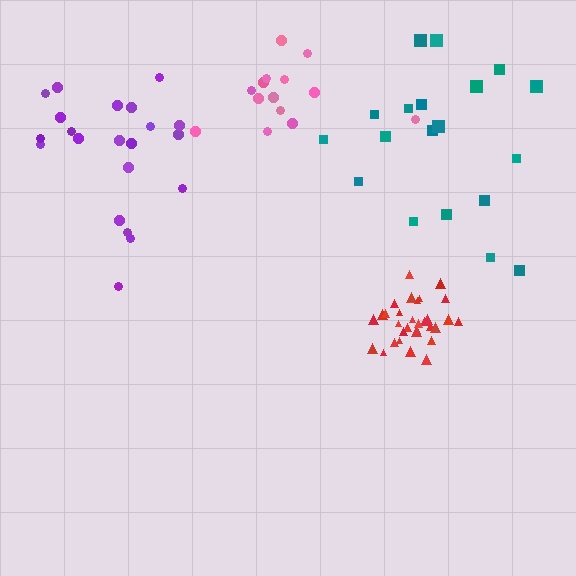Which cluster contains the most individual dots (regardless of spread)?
Red (34).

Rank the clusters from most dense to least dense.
red, purple, pink, teal.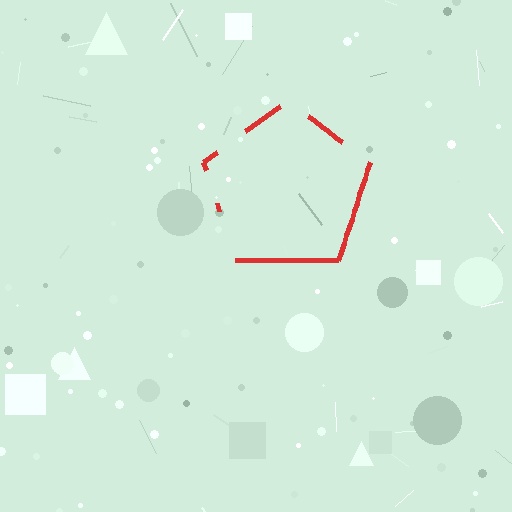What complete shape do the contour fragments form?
The contour fragments form a pentagon.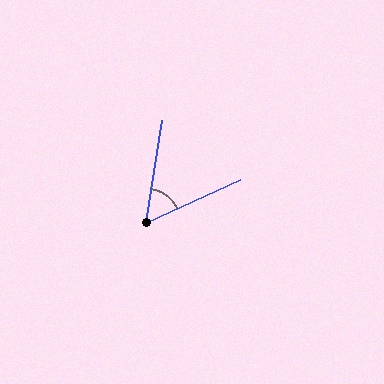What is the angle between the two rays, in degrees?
Approximately 57 degrees.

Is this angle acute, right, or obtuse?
It is acute.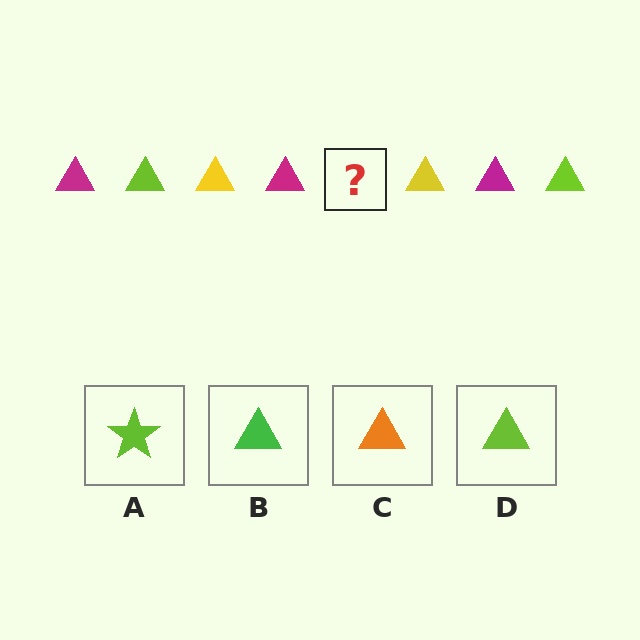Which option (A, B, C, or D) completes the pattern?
D.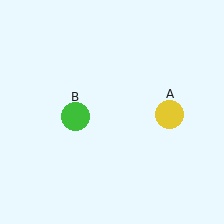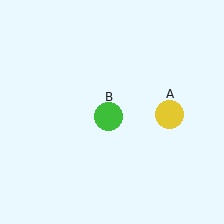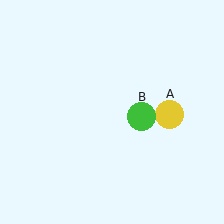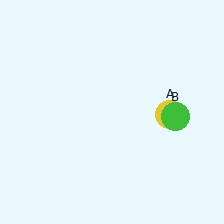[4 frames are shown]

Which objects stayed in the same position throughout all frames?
Yellow circle (object A) remained stationary.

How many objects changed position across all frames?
1 object changed position: green circle (object B).